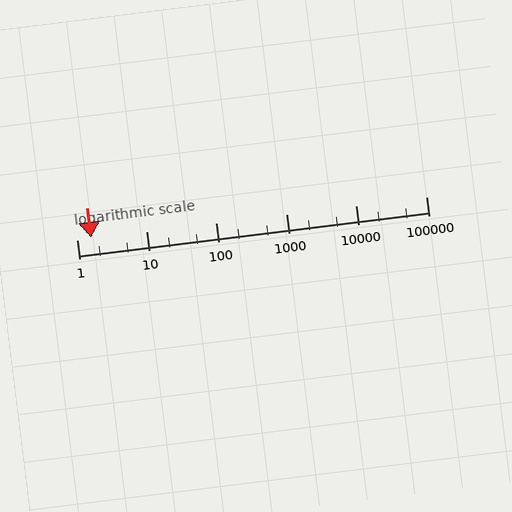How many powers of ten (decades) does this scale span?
The scale spans 5 decades, from 1 to 100000.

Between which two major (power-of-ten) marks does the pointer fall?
The pointer is between 1 and 10.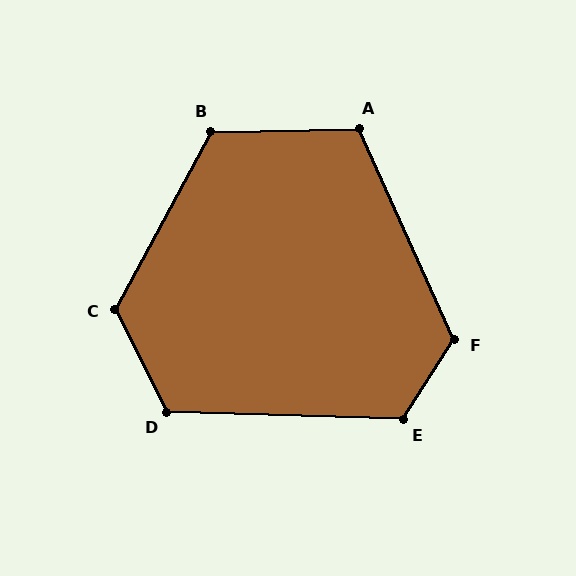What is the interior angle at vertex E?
Approximately 121 degrees (obtuse).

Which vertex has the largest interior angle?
C, at approximately 125 degrees.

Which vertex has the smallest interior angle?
A, at approximately 113 degrees.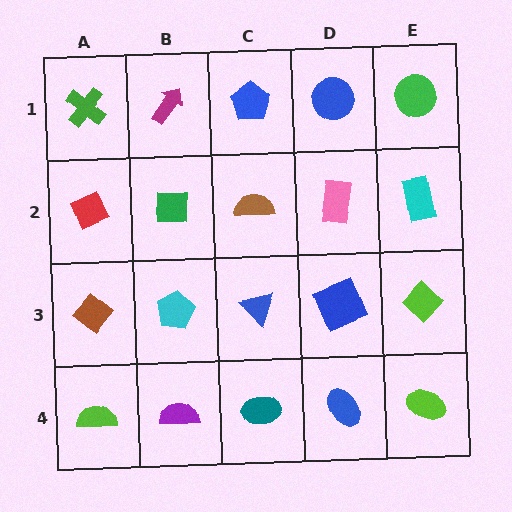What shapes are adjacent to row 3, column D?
A pink rectangle (row 2, column D), a blue ellipse (row 4, column D), a blue triangle (row 3, column C), a lime diamond (row 3, column E).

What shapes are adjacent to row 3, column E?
A cyan rectangle (row 2, column E), a lime ellipse (row 4, column E), a blue square (row 3, column D).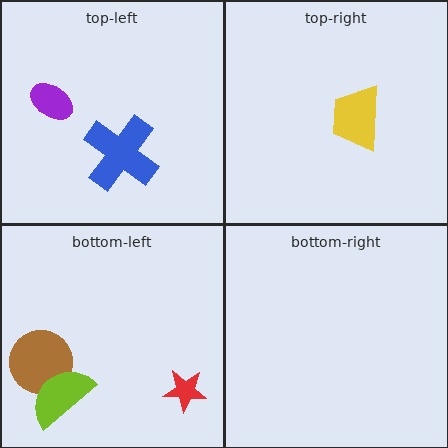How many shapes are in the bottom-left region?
3.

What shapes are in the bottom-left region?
The red star, the brown circle, the lime semicircle.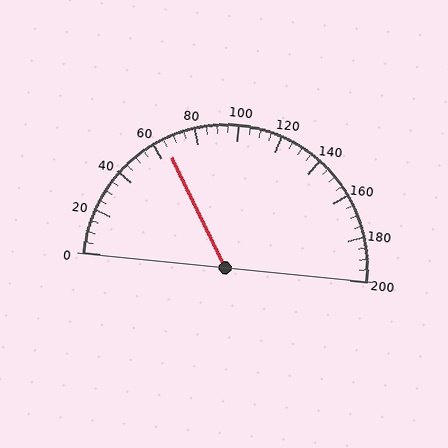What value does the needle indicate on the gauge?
The needle indicates approximately 65.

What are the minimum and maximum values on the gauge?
The gauge ranges from 0 to 200.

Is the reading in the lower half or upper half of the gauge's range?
The reading is in the lower half of the range (0 to 200).